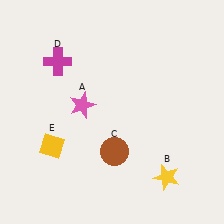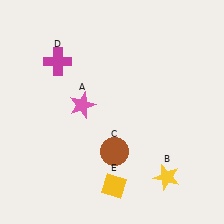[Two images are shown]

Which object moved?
The yellow diamond (E) moved right.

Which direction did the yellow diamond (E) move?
The yellow diamond (E) moved right.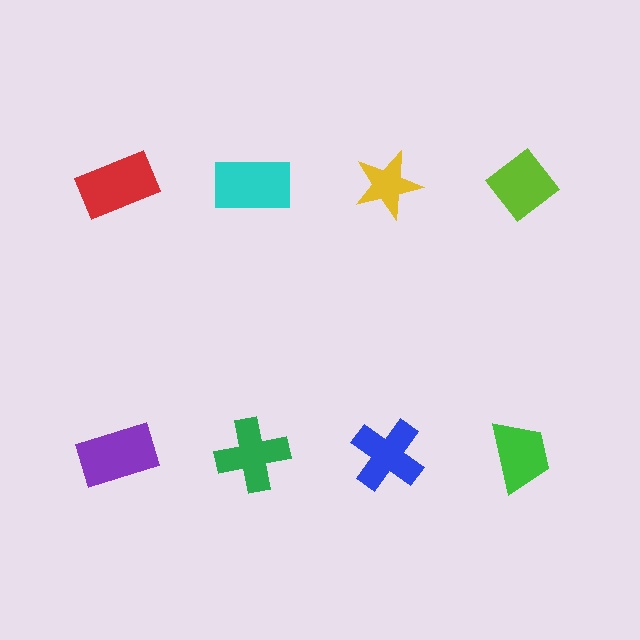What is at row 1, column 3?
A yellow star.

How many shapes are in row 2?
4 shapes.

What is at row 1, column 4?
A lime diamond.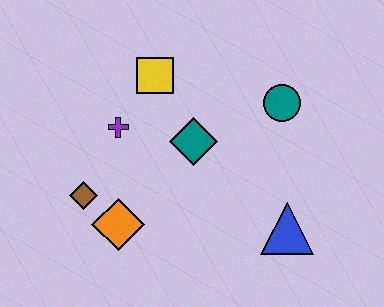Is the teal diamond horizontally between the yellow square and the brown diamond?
No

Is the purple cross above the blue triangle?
Yes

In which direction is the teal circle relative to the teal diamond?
The teal circle is to the right of the teal diamond.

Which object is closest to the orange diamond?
The brown diamond is closest to the orange diamond.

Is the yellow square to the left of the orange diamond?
No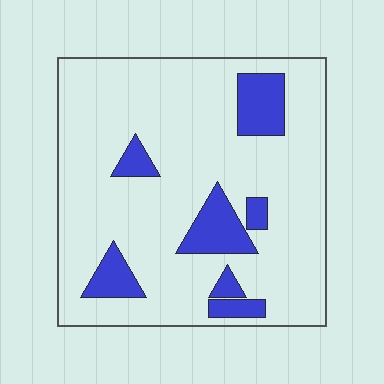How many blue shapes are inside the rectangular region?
7.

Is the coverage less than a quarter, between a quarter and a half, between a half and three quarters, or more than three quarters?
Less than a quarter.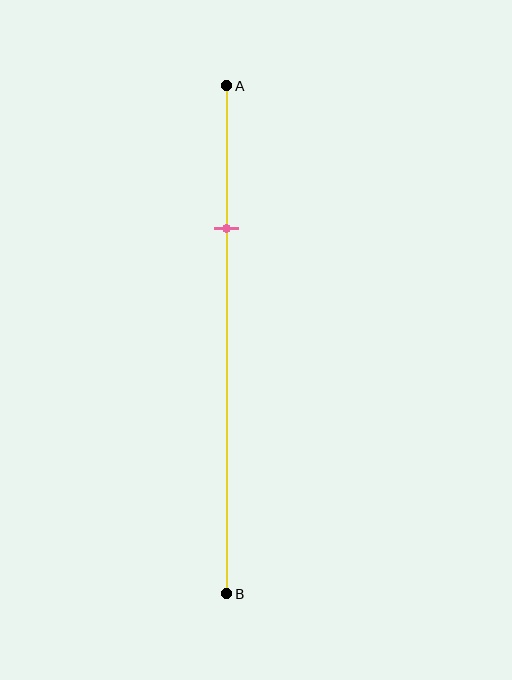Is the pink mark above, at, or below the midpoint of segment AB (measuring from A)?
The pink mark is above the midpoint of segment AB.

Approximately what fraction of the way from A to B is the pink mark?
The pink mark is approximately 30% of the way from A to B.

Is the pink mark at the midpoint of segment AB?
No, the mark is at about 30% from A, not at the 50% midpoint.